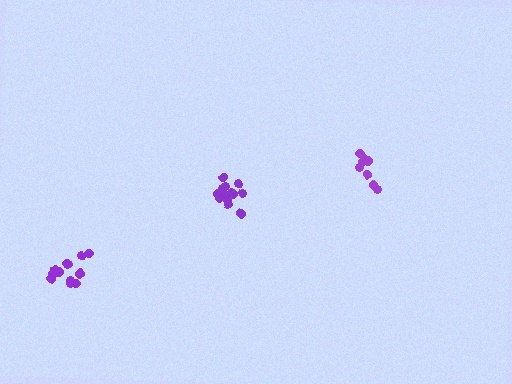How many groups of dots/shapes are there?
There are 3 groups.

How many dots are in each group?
Group 1: 13 dots, Group 2: 8 dots, Group 3: 13 dots (34 total).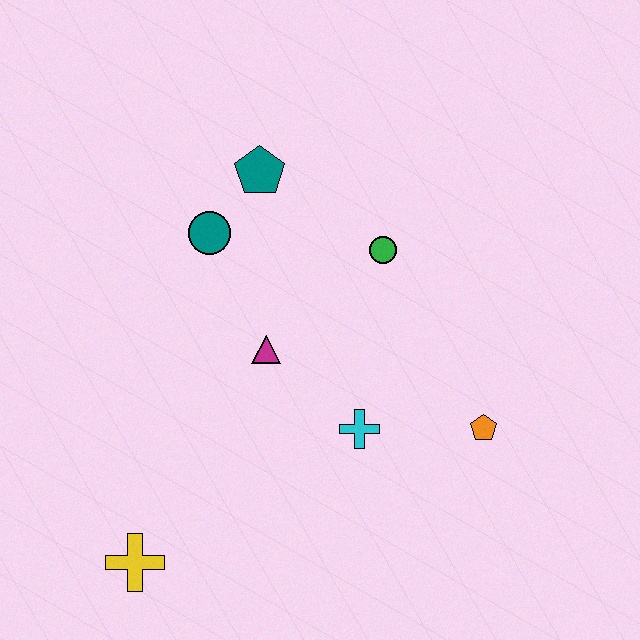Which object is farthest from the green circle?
The yellow cross is farthest from the green circle.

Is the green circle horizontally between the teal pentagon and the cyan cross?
No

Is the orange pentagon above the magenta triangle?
No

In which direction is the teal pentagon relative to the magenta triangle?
The teal pentagon is above the magenta triangle.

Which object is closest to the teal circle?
The teal pentagon is closest to the teal circle.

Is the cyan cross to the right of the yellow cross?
Yes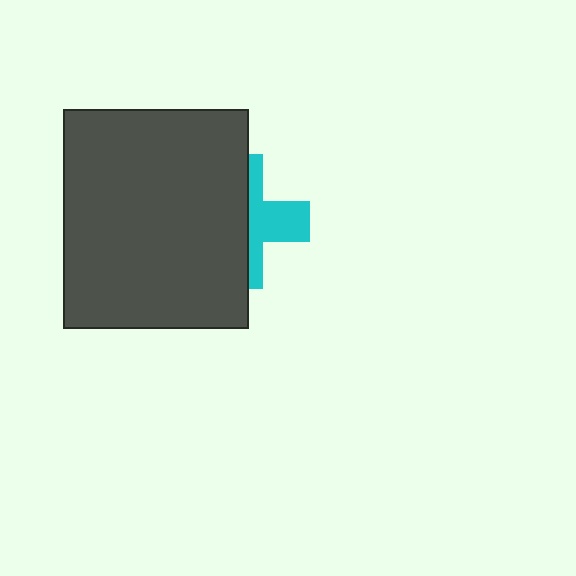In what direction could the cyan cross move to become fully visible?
The cyan cross could move right. That would shift it out from behind the dark gray rectangle entirely.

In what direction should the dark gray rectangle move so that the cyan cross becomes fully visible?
The dark gray rectangle should move left. That is the shortest direction to clear the overlap and leave the cyan cross fully visible.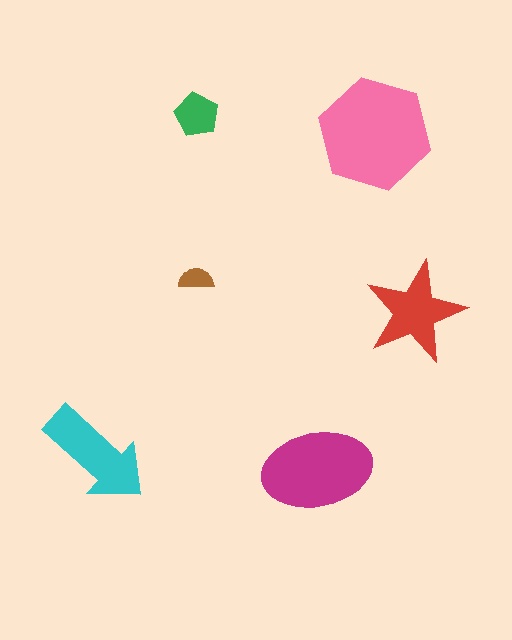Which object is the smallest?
The brown semicircle.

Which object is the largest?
The pink hexagon.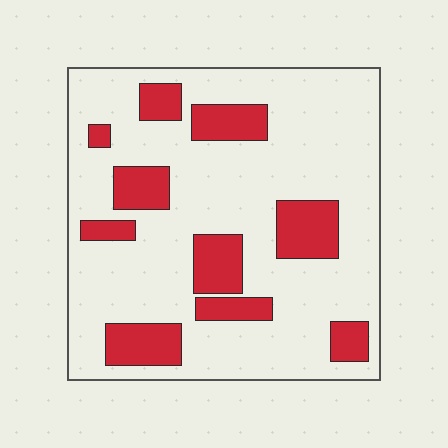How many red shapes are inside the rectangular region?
10.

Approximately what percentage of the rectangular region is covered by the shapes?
Approximately 25%.